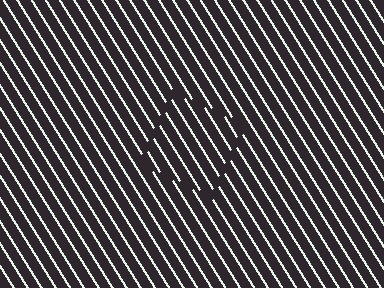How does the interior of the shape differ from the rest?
The interior of the shape contains the same grating, shifted by half a period — the contour is defined by the phase discontinuity where line-ends from the inner and outer gratings abut.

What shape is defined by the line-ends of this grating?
An illusory square. The interior of the shape contains the same grating, shifted by half a period — the contour is defined by the phase discontinuity where line-ends from the inner and outer gratings abut.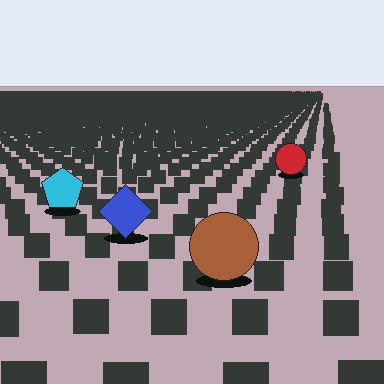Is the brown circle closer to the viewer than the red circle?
Yes. The brown circle is closer — you can tell from the texture gradient: the ground texture is coarser near it.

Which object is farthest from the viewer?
The red circle is farthest from the viewer. It appears smaller and the ground texture around it is denser.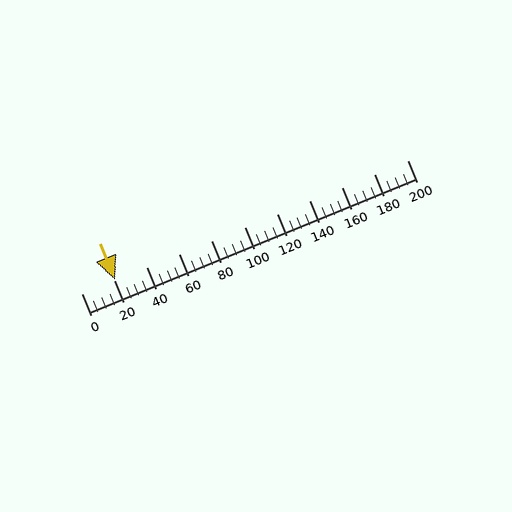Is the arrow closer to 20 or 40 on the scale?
The arrow is closer to 20.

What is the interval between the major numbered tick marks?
The major tick marks are spaced 20 units apart.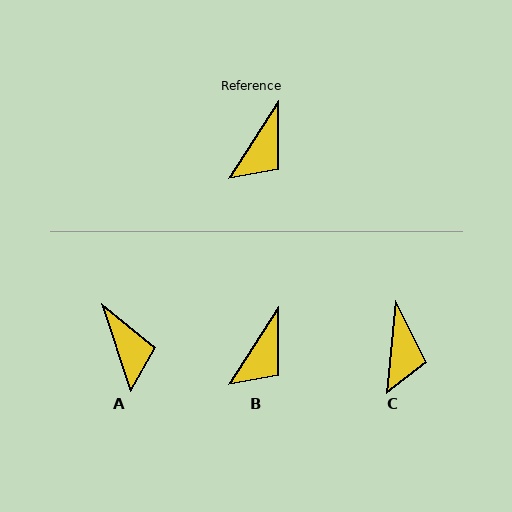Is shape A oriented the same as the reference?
No, it is off by about 51 degrees.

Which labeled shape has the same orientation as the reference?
B.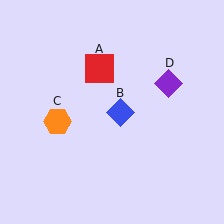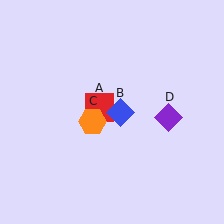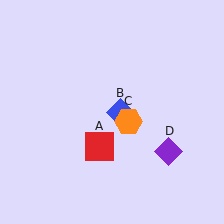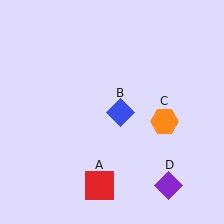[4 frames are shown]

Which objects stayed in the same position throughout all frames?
Blue diamond (object B) remained stationary.